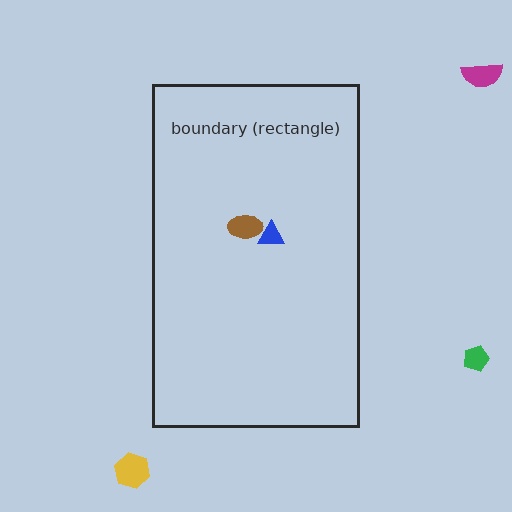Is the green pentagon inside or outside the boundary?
Outside.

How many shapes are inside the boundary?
2 inside, 3 outside.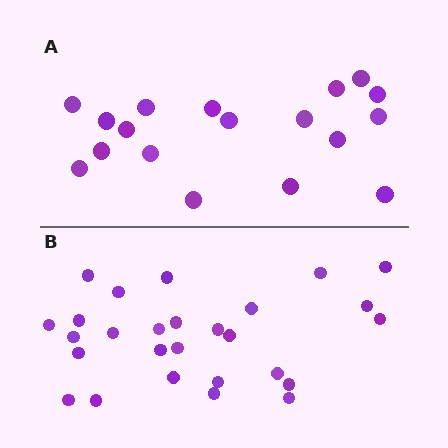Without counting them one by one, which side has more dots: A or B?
Region B (the bottom region) has more dots.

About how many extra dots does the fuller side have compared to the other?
Region B has roughly 8 or so more dots than region A.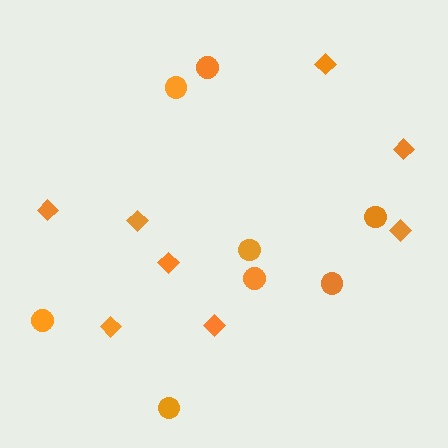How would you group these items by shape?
There are 2 groups: one group of diamonds (8) and one group of circles (8).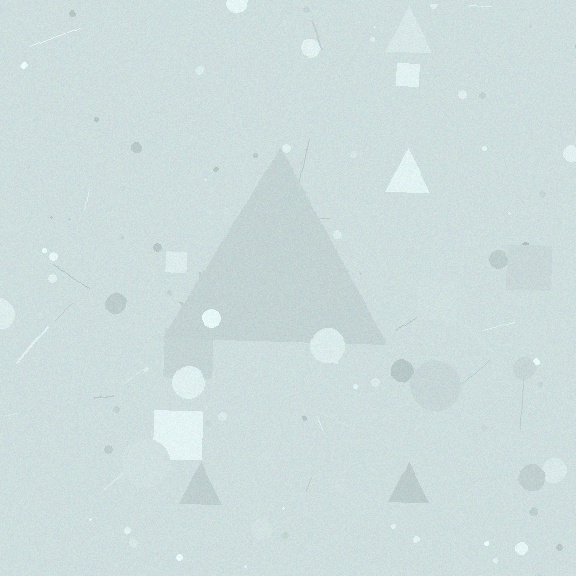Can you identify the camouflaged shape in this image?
The camouflaged shape is a triangle.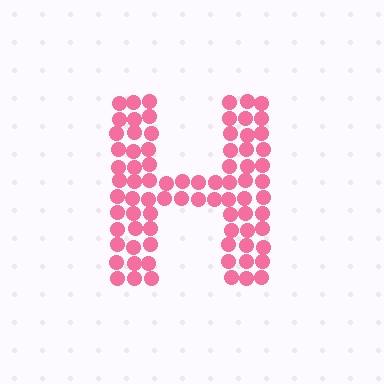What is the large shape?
The large shape is the letter H.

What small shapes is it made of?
It is made of small circles.